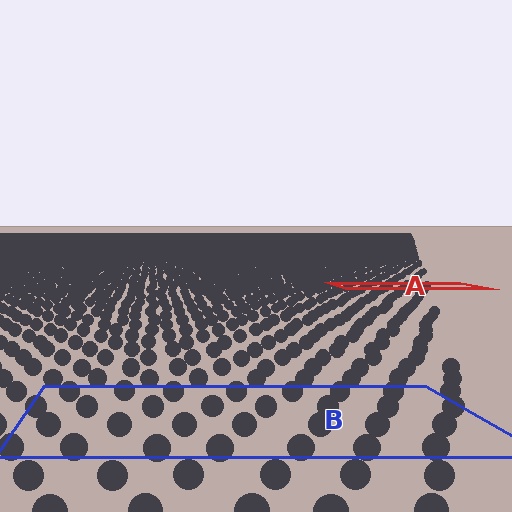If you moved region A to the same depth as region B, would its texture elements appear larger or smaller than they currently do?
They would appear larger. At a closer depth, the same texture elements are projected at a bigger on-screen size.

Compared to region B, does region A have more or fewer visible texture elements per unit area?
Region A has more texture elements per unit area — they are packed more densely because it is farther away.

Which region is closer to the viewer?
Region B is closer. The texture elements there are larger and more spread out.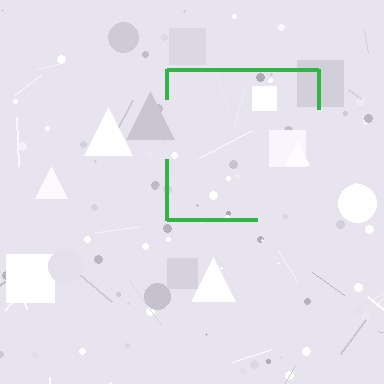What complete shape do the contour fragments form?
The contour fragments form a square.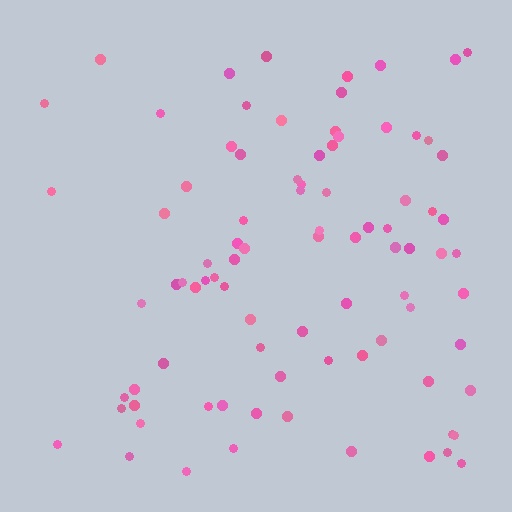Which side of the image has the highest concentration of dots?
The right.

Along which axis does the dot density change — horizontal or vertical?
Horizontal.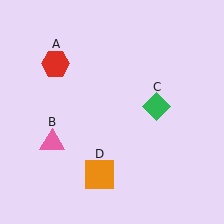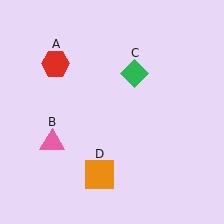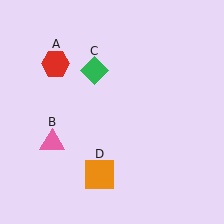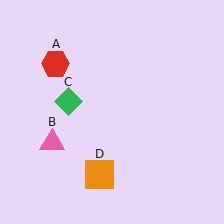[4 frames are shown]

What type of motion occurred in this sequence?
The green diamond (object C) rotated counterclockwise around the center of the scene.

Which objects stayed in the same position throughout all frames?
Red hexagon (object A) and pink triangle (object B) and orange square (object D) remained stationary.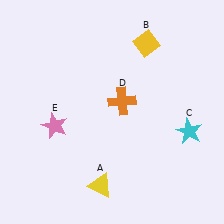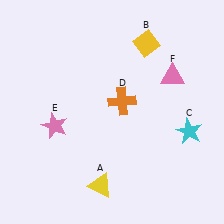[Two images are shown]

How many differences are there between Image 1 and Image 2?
There is 1 difference between the two images.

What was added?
A pink triangle (F) was added in Image 2.